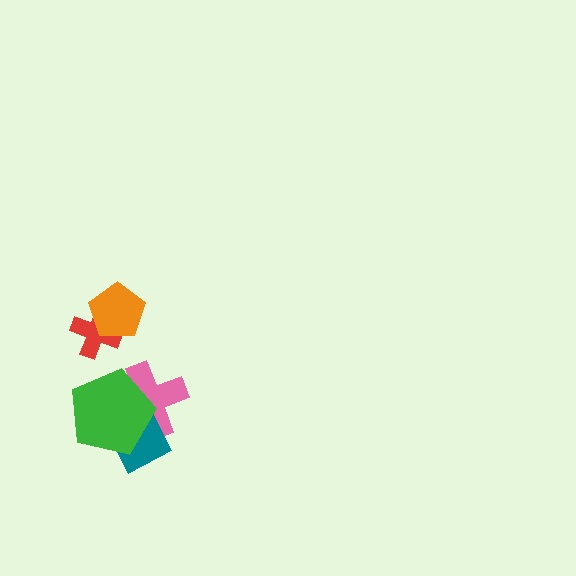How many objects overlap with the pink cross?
2 objects overlap with the pink cross.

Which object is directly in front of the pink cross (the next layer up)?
The teal diamond is directly in front of the pink cross.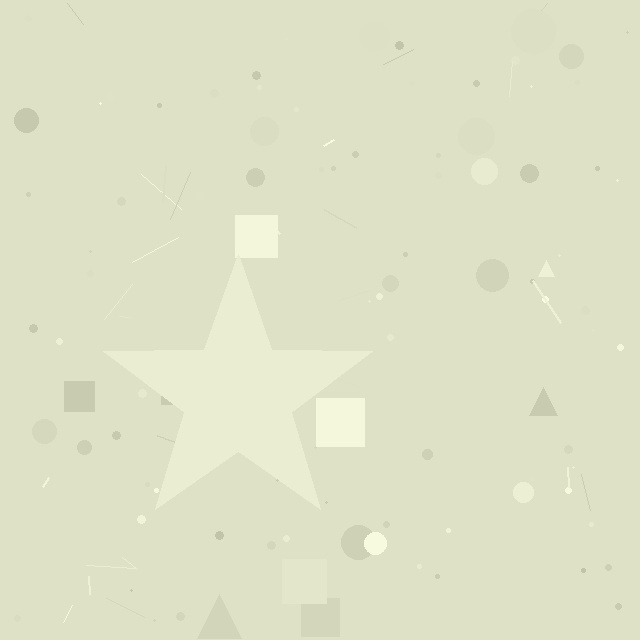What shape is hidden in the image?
A star is hidden in the image.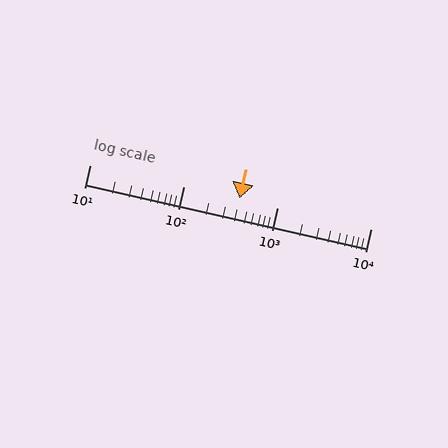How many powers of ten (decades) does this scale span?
The scale spans 3 decades, from 10 to 10000.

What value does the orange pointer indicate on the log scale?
The pointer indicates approximately 400.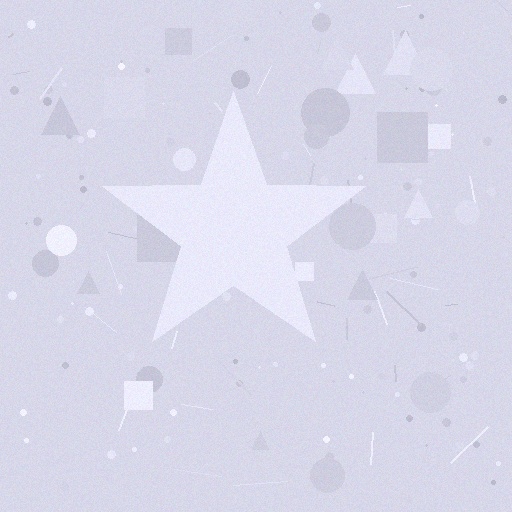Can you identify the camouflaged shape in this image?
The camouflaged shape is a star.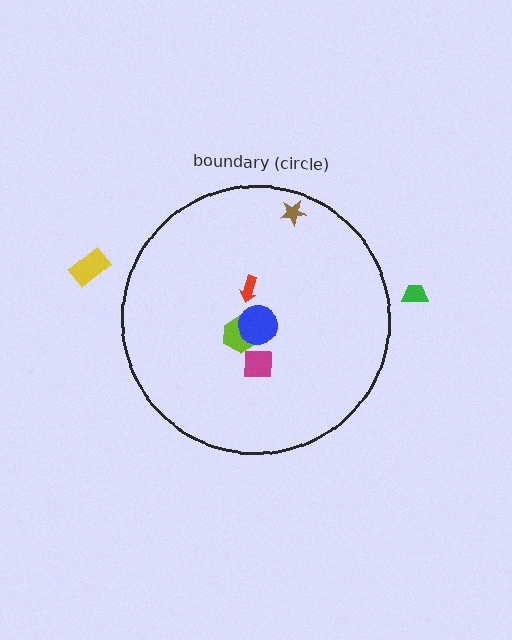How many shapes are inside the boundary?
5 inside, 2 outside.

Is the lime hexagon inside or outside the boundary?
Inside.